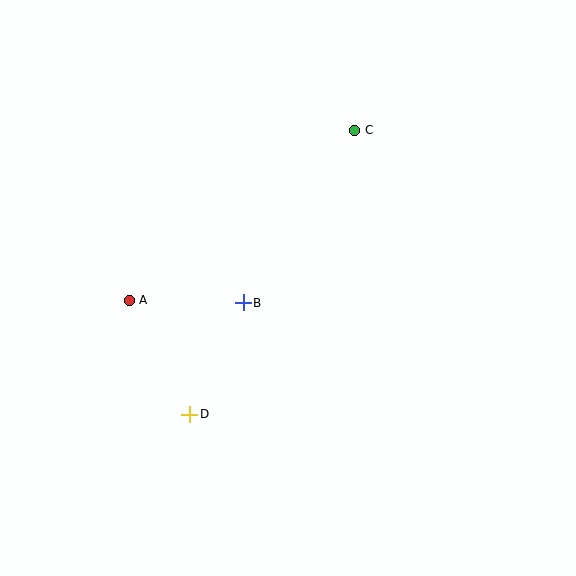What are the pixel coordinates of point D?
Point D is at (190, 414).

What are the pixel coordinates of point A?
Point A is at (129, 300).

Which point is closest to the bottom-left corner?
Point D is closest to the bottom-left corner.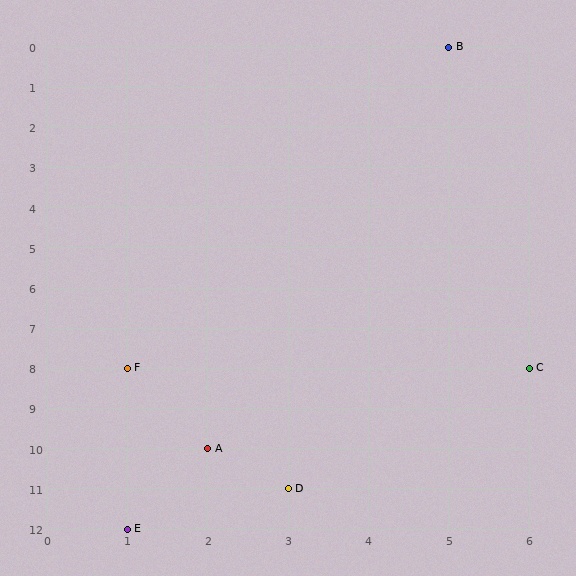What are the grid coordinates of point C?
Point C is at grid coordinates (6, 8).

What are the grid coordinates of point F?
Point F is at grid coordinates (1, 8).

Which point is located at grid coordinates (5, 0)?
Point B is at (5, 0).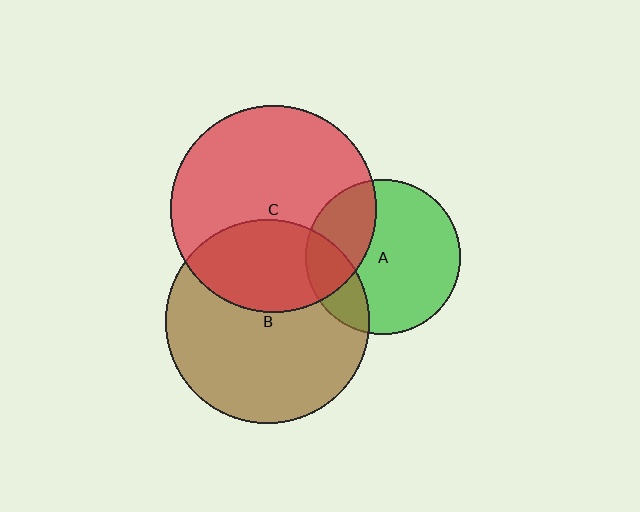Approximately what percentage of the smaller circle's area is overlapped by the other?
Approximately 20%.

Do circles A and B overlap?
Yes.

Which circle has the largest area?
Circle C (red).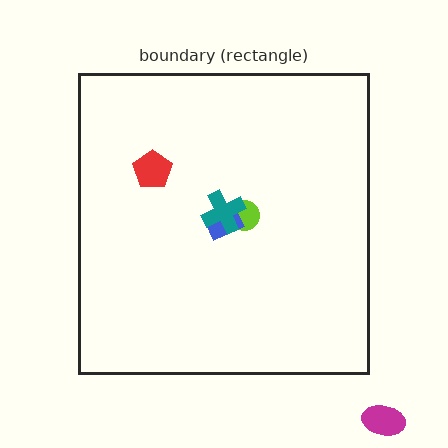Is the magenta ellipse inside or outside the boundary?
Outside.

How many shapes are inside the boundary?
4 inside, 1 outside.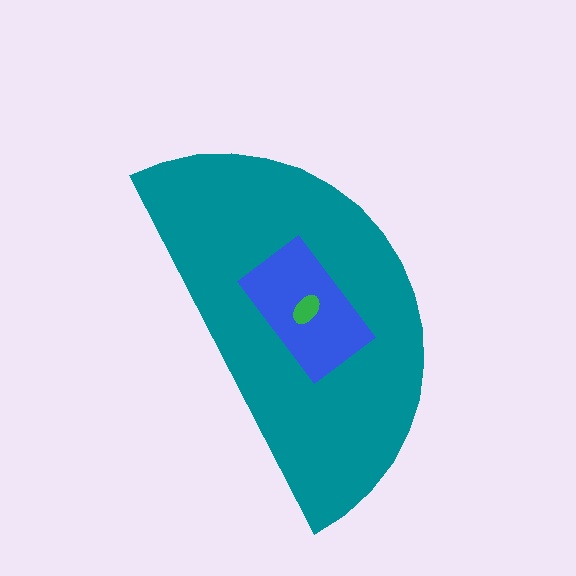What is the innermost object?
The green ellipse.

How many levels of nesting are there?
3.